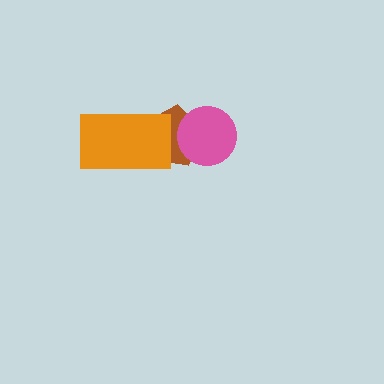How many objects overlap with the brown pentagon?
2 objects overlap with the brown pentagon.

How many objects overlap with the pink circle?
1 object overlaps with the pink circle.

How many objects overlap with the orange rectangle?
1 object overlaps with the orange rectangle.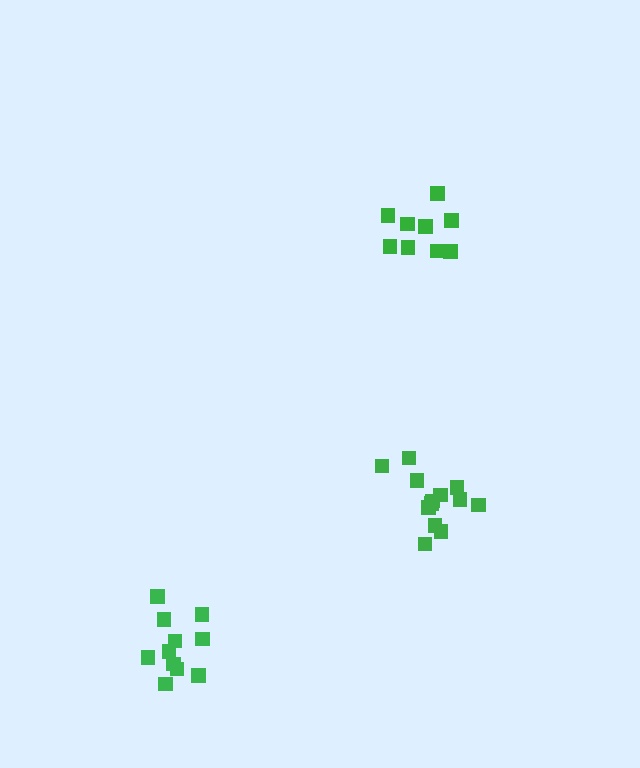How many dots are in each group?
Group 1: 9 dots, Group 2: 11 dots, Group 3: 13 dots (33 total).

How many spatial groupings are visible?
There are 3 spatial groupings.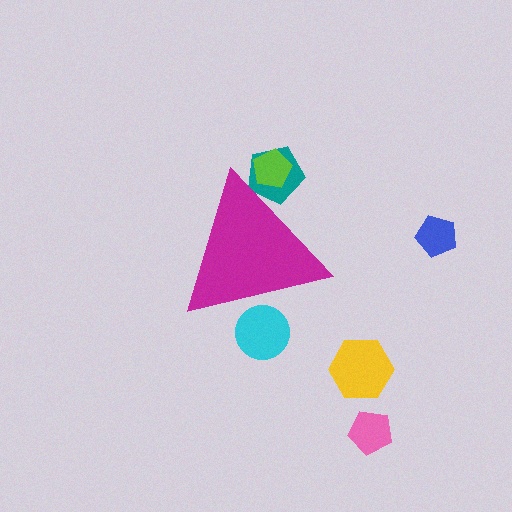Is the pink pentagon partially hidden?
No, the pink pentagon is fully visible.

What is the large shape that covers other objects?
A magenta triangle.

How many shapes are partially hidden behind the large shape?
3 shapes are partially hidden.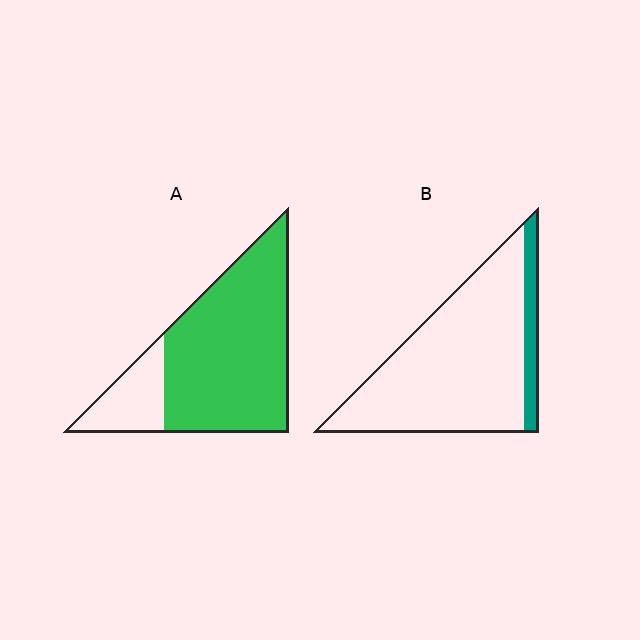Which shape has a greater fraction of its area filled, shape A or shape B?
Shape A.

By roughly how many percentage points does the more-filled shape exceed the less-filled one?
By roughly 65 percentage points (A over B).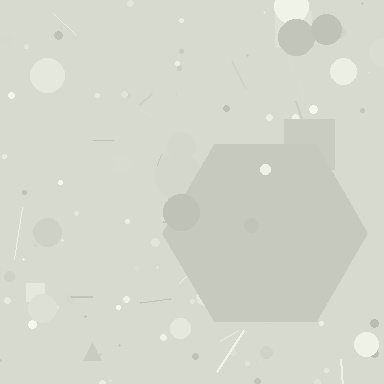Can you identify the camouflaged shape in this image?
The camouflaged shape is a hexagon.